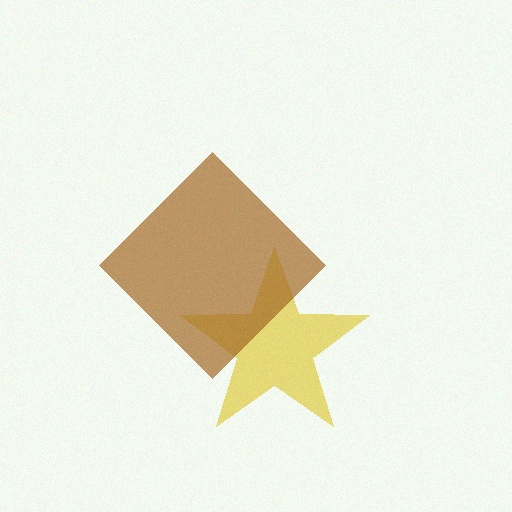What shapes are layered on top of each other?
The layered shapes are: a yellow star, a brown diamond.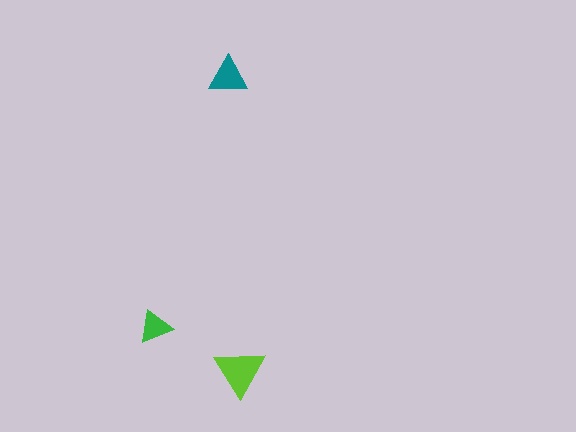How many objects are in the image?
There are 3 objects in the image.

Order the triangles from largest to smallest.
the lime one, the teal one, the green one.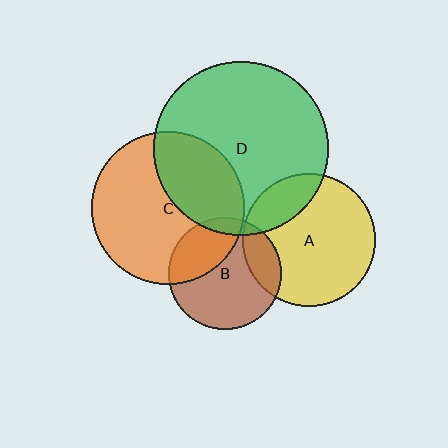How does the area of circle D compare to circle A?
Approximately 1.7 times.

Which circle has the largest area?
Circle D (green).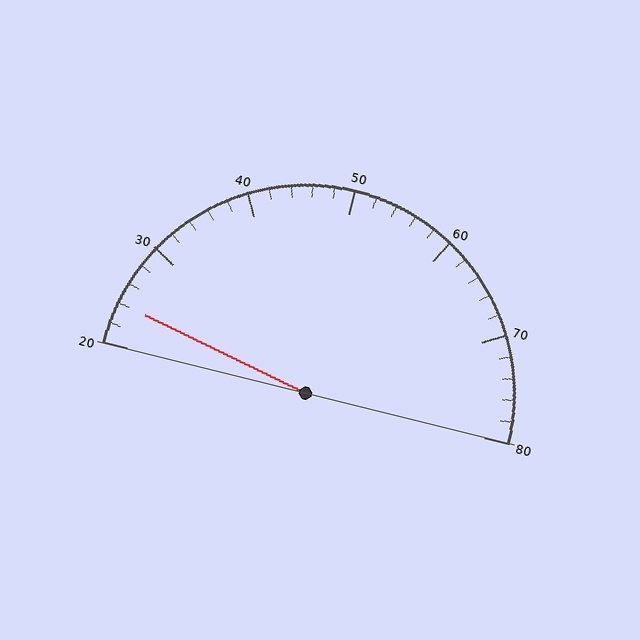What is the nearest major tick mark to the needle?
The nearest major tick mark is 20.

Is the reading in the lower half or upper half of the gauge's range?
The reading is in the lower half of the range (20 to 80).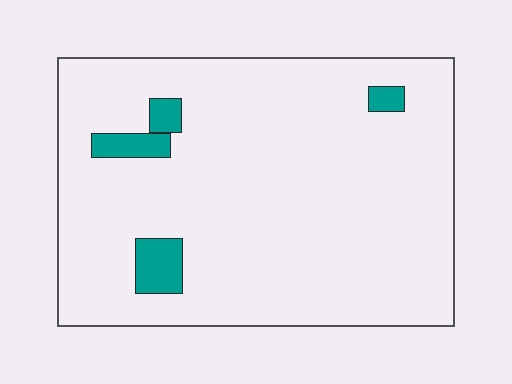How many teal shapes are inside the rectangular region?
4.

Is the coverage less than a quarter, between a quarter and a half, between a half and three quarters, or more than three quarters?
Less than a quarter.